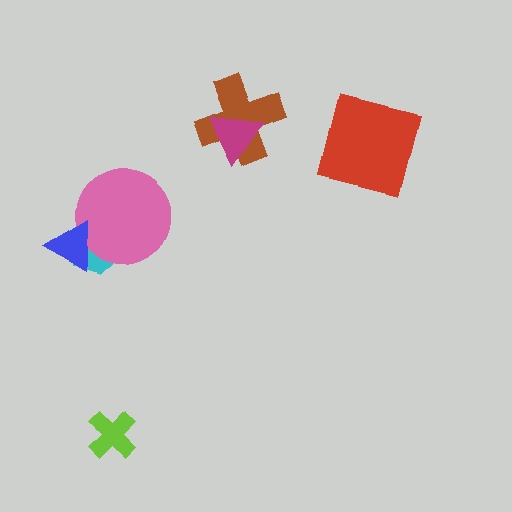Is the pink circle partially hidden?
Yes, it is partially covered by another shape.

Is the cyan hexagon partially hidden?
Yes, it is partially covered by another shape.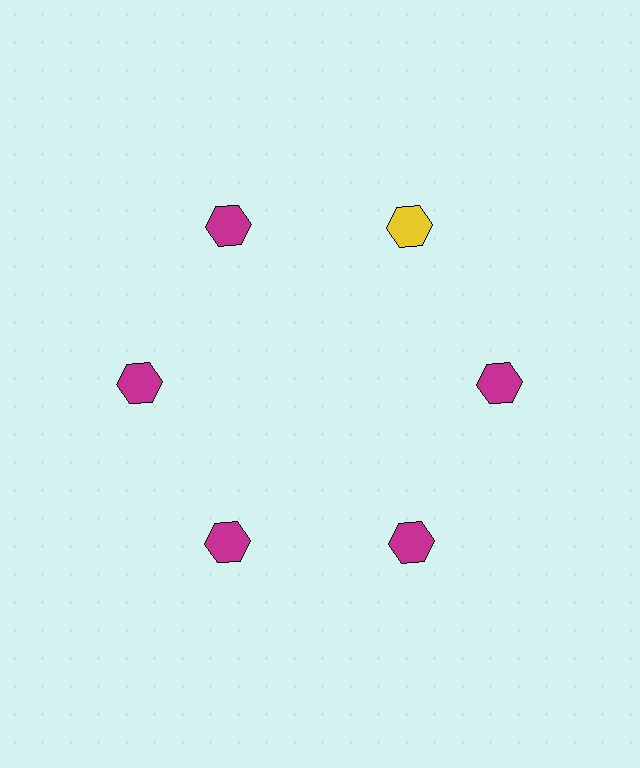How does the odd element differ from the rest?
It has a different color: yellow instead of magenta.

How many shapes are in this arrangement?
There are 6 shapes arranged in a ring pattern.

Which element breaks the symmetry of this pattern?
The yellow hexagon at roughly the 1 o'clock position breaks the symmetry. All other shapes are magenta hexagons.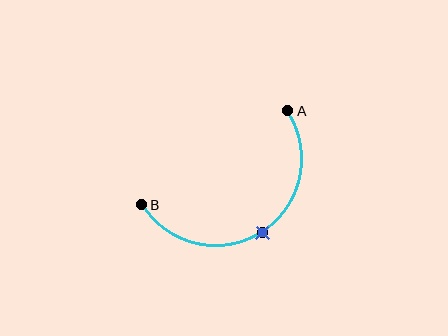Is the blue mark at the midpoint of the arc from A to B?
Yes. The blue mark lies on the arc at equal arc-length from both A and B — it is the arc midpoint.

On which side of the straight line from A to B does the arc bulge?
The arc bulges below the straight line connecting A and B.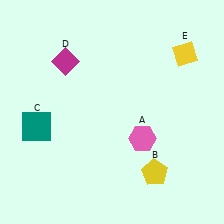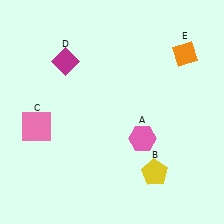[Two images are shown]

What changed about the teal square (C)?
In Image 1, C is teal. In Image 2, it changed to pink.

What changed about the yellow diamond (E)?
In Image 1, E is yellow. In Image 2, it changed to orange.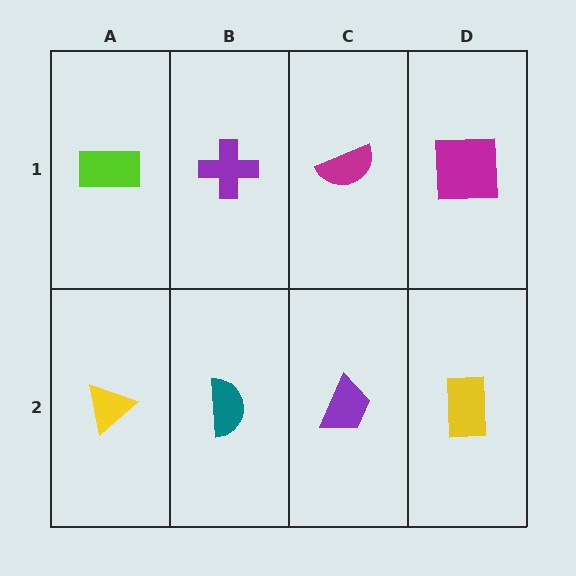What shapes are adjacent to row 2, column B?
A purple cross (row 1, column B), a yellow triangle (row 2, column A), a purple trapezoid (row 2, column C).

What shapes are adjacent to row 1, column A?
A yellow triangle (row 2, column A), a purple cross (row 1, column B).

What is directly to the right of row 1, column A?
A purple cross.